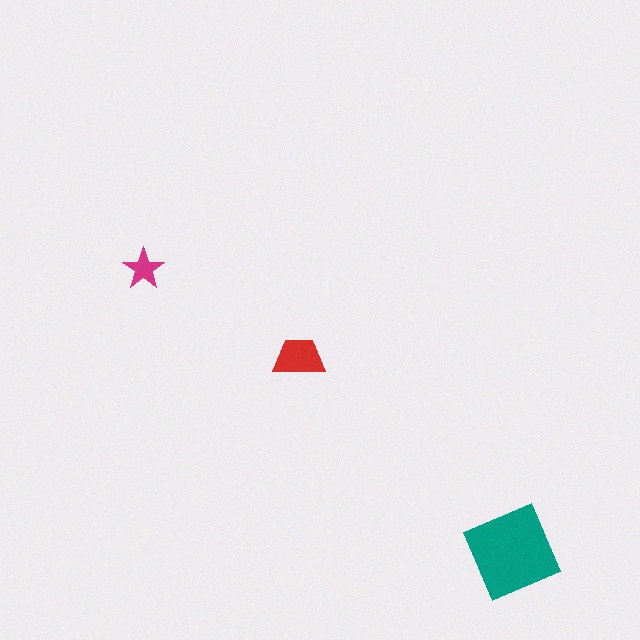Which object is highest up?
The magenta star is topmost.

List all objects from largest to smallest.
The teal square, the red trapezoid, the magenta star.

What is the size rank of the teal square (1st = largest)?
1st.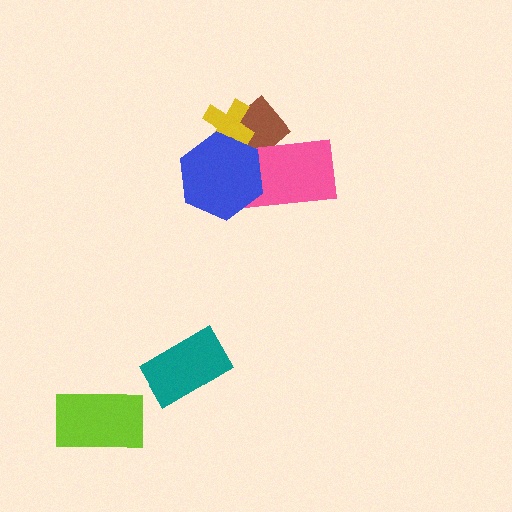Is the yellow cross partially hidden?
Yes, it is partially covered by another shape.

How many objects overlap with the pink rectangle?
2 objects overlap with the pink rectangle.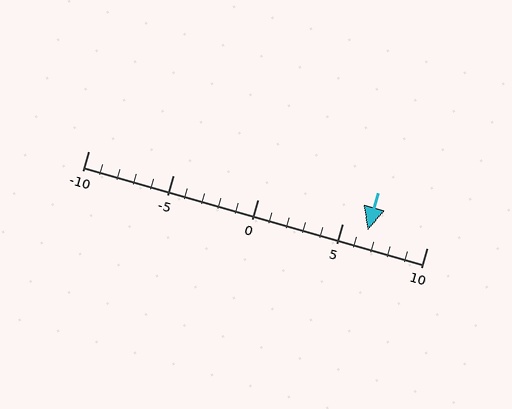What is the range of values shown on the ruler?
The ruler shows values from -10 to 10.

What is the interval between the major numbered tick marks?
The major tick marks are spaced 5 units apart.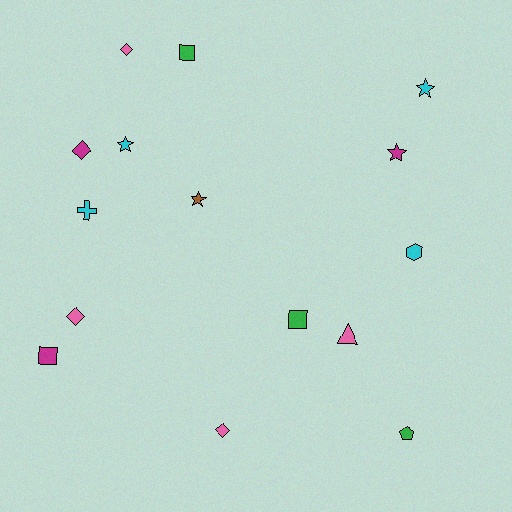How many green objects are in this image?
There are 3 green objects.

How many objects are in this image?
There are 15 objects.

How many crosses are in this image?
There is 1 cross.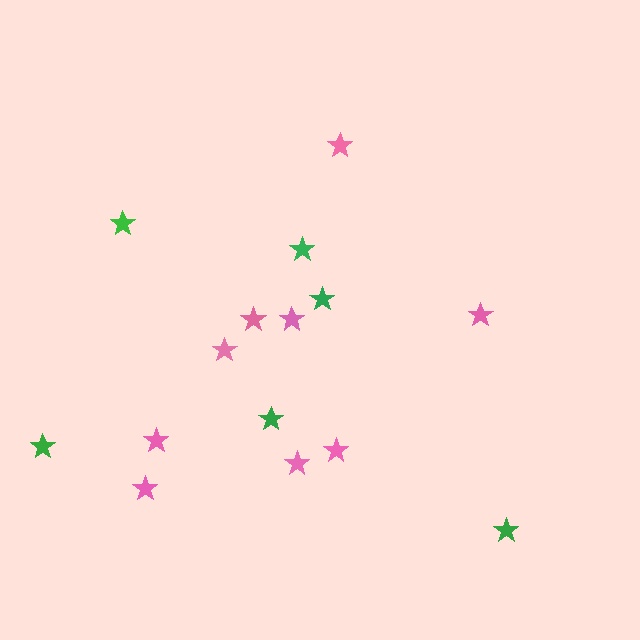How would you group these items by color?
There are 2 groups: one group of pink stars (9) and one group of green stars (6).